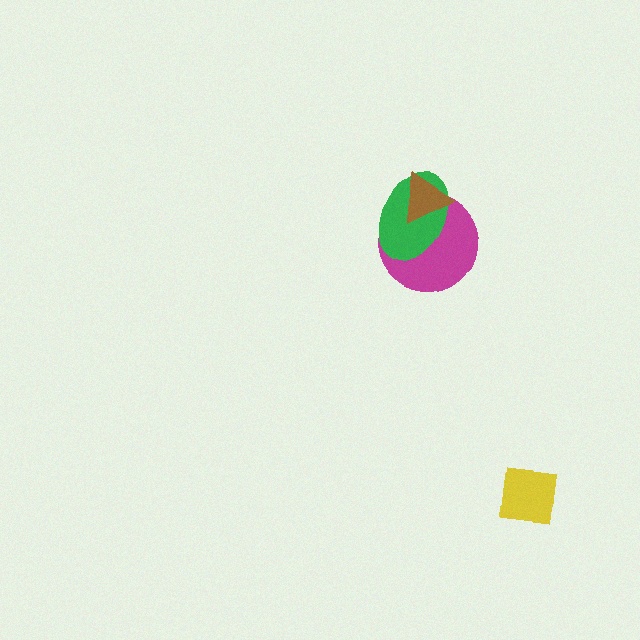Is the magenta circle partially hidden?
Yes, it is partially covered by another shape.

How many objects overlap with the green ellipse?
2 objects overlap with the green ellipse.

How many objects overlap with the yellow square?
0 objects overlap with the yellow square.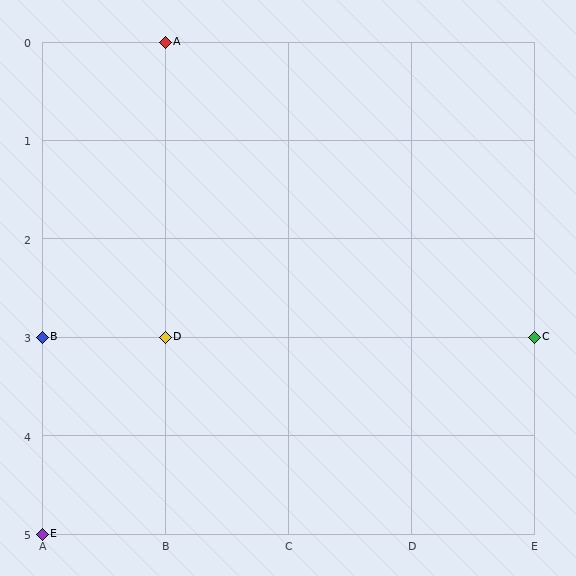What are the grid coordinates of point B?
Point B is at grid coordinates (A, 3).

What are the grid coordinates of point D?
Point D is at grid coordinates (B, 3).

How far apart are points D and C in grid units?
Points D and C are 3 columns apart.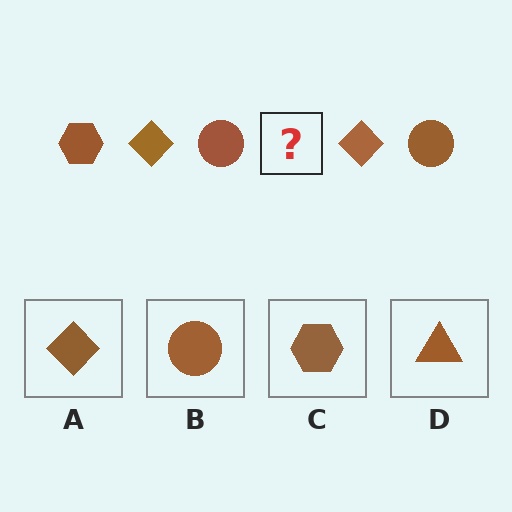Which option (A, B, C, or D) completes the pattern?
C.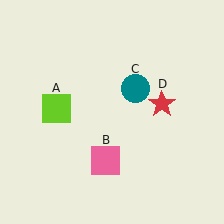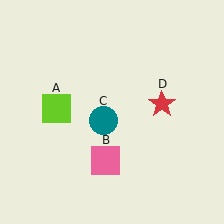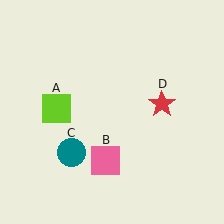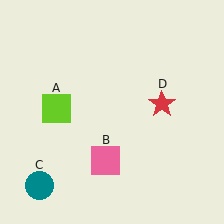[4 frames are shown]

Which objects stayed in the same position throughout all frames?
Lime square (object A) and pink square (object B) and red star (object D) remained stationary.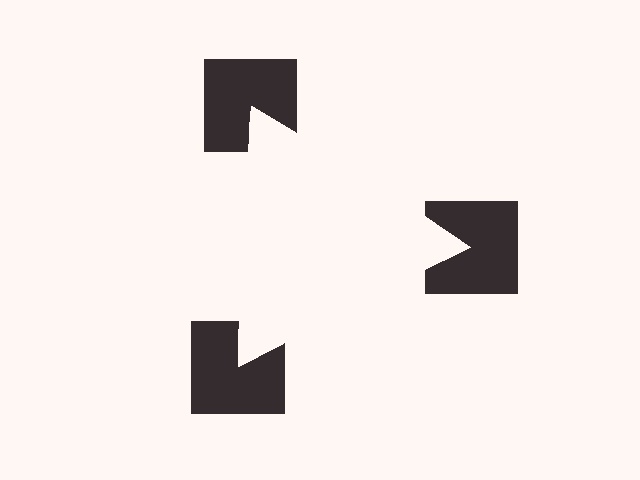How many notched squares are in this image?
There are 3 — one at each vertex of the illusory triangle.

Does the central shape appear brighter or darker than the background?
It typically appears slightly brighter than the background, even though no actual brightness change is drawn.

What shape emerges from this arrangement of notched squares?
An illusory triangle — its edges are inferred from the aligned wedge cuts in the notched squares, not physically drawn.